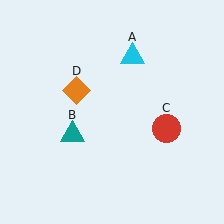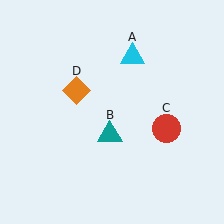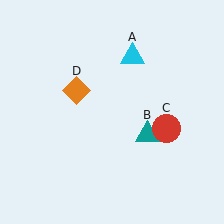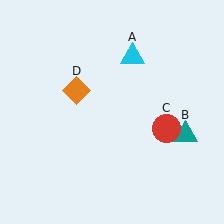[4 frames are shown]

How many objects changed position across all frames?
1 object changed position: teal triangle (object B).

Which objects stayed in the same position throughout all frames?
Cyan triangle (object A) and red circle (object C) and orange diamond (object D) remained stationary.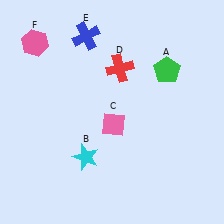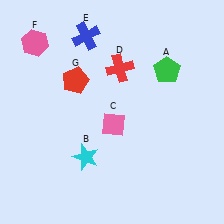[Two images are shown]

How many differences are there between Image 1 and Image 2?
There is 1 difference between the two images.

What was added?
A red pentagon (G) was added in Image 2.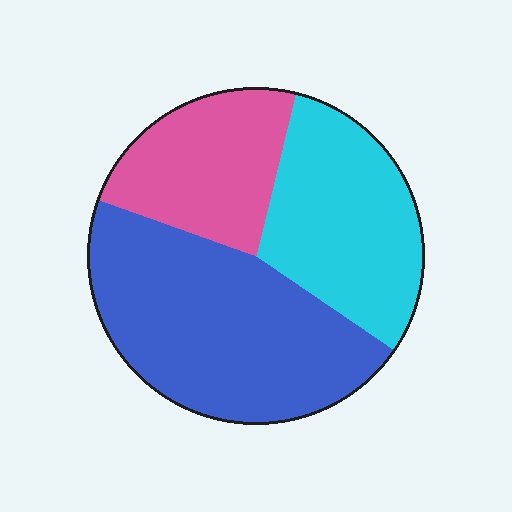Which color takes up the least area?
Pink, at roughly 25%.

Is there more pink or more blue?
Blue.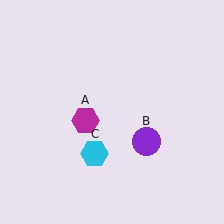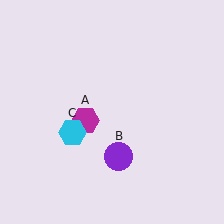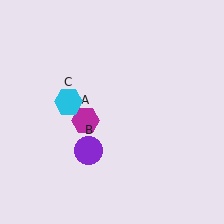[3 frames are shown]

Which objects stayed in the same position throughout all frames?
Magenta hexagon (object A) remained stationary.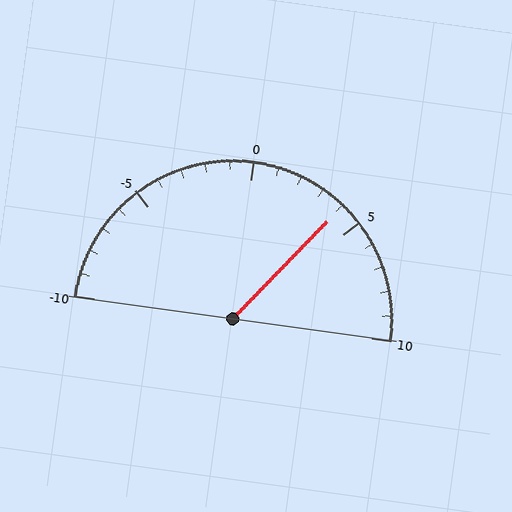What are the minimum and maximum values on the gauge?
The gauge ranges from -10 to 10.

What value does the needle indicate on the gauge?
The needle indicates approximately 4.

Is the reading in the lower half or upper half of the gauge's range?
The reading is in the upper half of the range (-10 to 10).